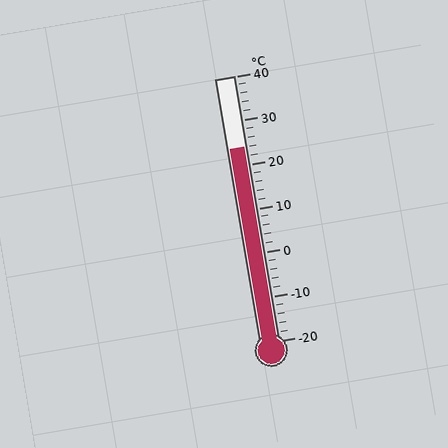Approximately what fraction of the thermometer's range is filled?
The thermometer is filled to approximately 75% of its range.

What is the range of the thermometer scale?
The thermometer scale ranges from -20°C to 40°C.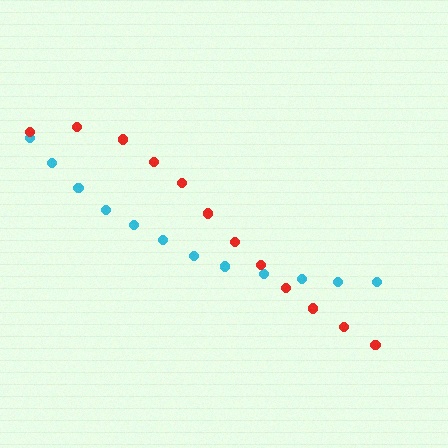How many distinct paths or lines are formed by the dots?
There are 2 distinct paths.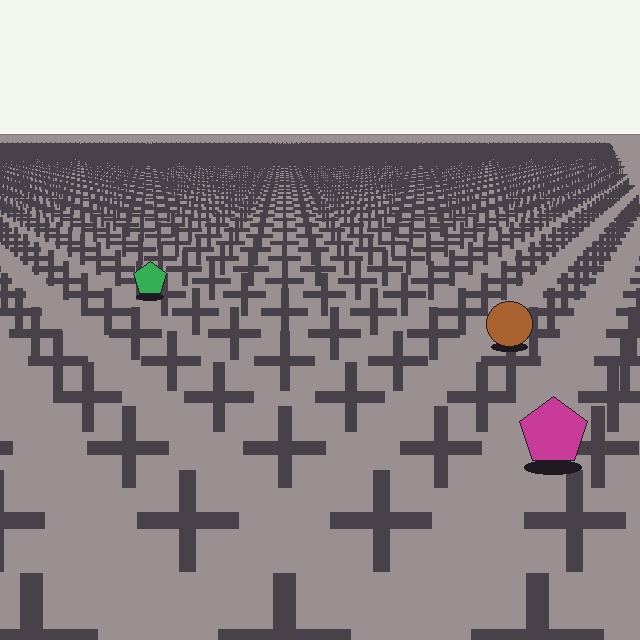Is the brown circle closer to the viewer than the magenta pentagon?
No. The magenta pentagon is closer — you can tell from the texture gradient: the ground texture is coarser near it.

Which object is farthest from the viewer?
The green pentagon is farthest from the viewer. It appears smaller and the ground texture around it is denser.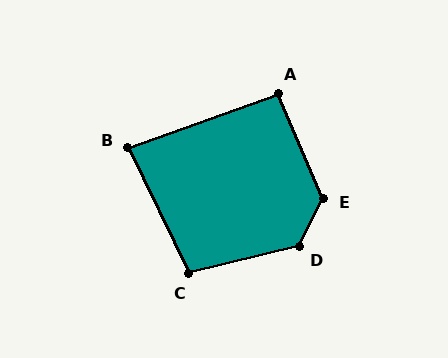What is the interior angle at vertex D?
Approximately 130 degrees (obtuse).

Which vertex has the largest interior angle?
E, at approximately 130 degrees.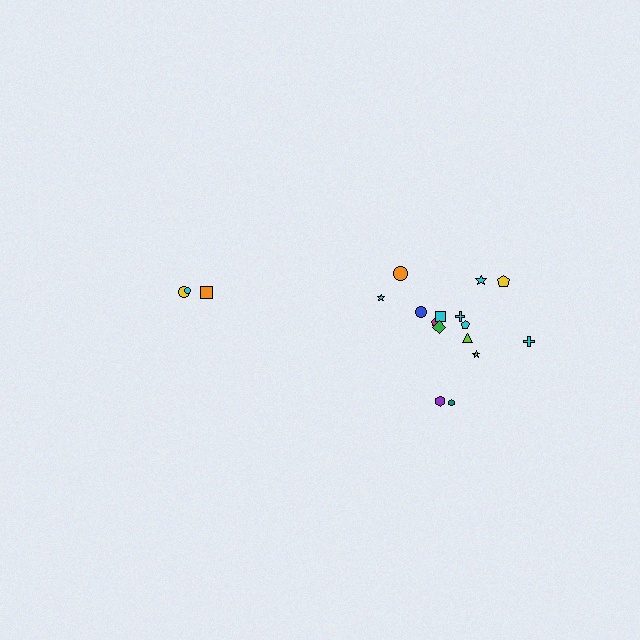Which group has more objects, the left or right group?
The right group.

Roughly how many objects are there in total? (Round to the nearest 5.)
Roughly 20 objects in total.